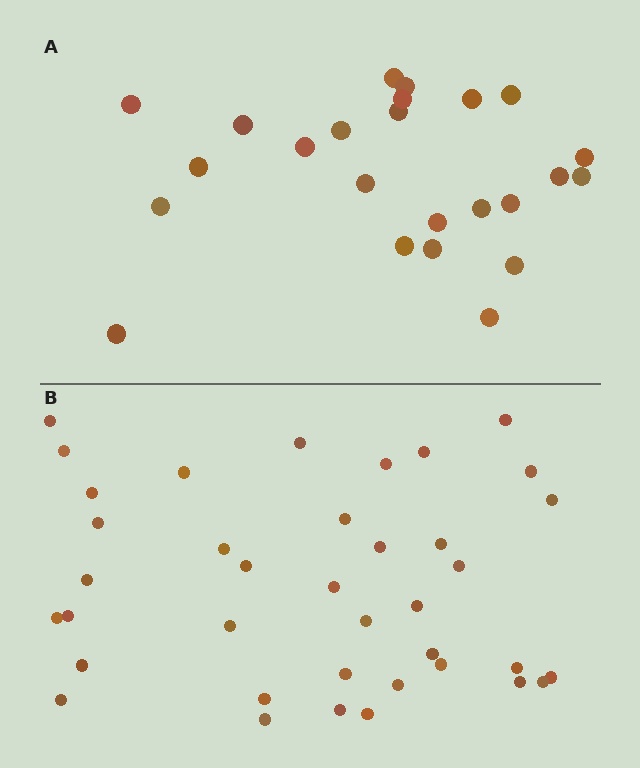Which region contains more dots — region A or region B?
Region B (the bottom region) has more dots.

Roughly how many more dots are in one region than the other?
Region B has approximately 15 more dots than region A.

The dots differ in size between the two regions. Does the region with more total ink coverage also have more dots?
No. Region A has more total ink coverage because its dots are larger, but region B actually contains more individual dots. Total area can be misleading — the number of items is what matters here.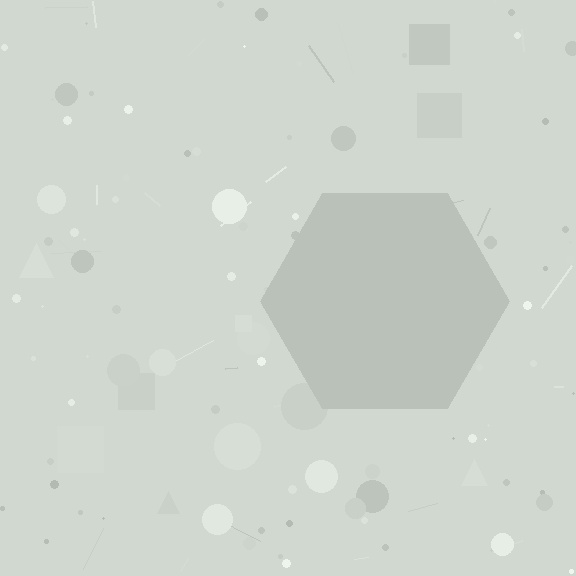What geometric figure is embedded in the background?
A hexagon is embedded in the background.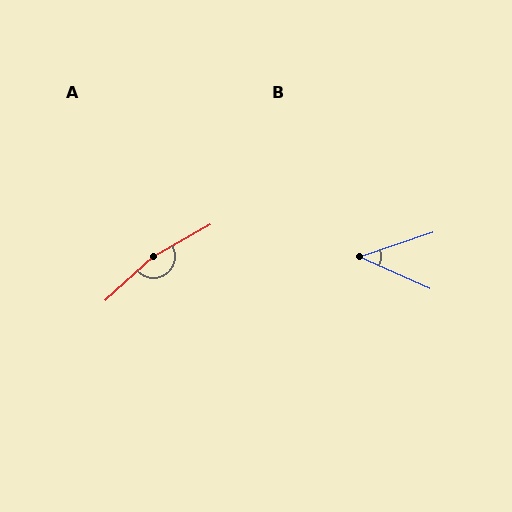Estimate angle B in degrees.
Approximately 43 degrees.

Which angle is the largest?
A, at approximately 167 degrees.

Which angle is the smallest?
B, at approximately 43 degrees.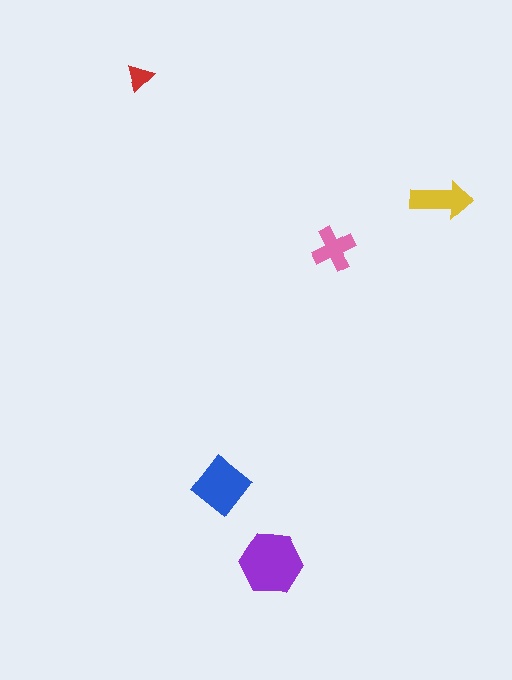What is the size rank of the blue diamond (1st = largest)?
2nd.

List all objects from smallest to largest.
The red triangle, the pink cross, the yellow arrow, the blue diamond, the purple hexagon.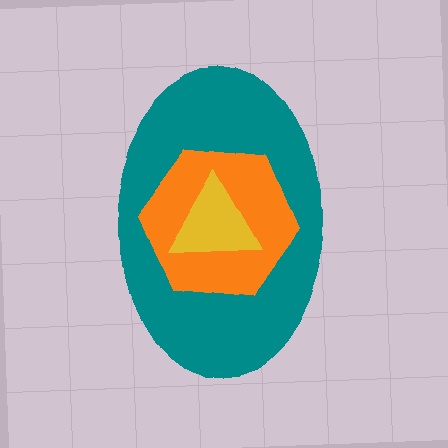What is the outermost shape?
The teal ellipse.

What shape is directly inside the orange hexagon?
The yellow triangle.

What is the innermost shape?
The yellow triangle.